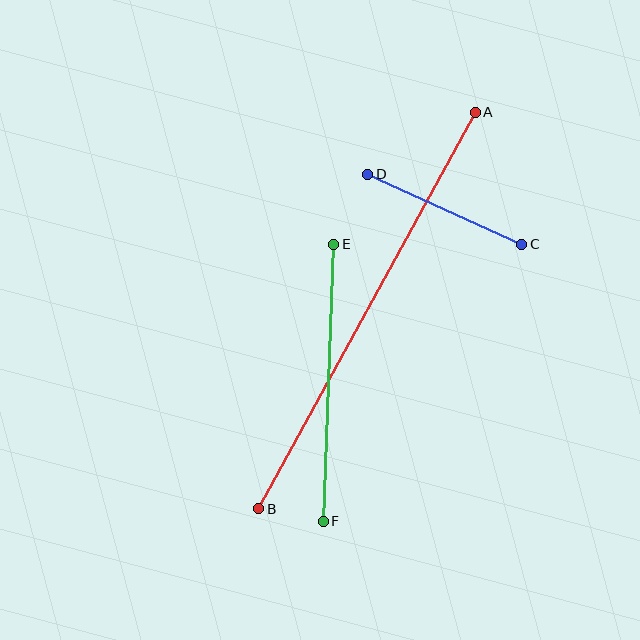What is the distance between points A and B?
The distance is approximately 452 pixels.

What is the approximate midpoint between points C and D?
The midpoint is at approximately (445, 209) pixels.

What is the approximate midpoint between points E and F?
The midpoint is at approximately (328, 383) pixels.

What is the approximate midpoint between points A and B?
The midpoint is at approximately (367, 311) pixels.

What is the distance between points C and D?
The distance is approximately 169 pixels.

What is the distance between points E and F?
The distance is approximately 277 pixels.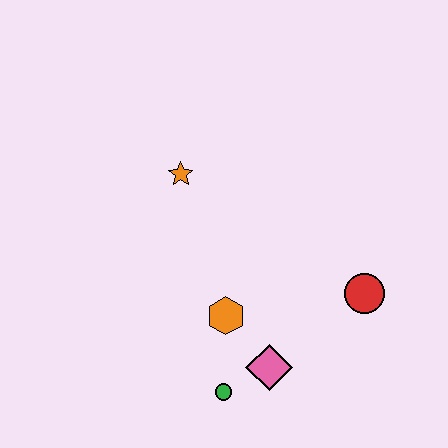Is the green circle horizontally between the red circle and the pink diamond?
No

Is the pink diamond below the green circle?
No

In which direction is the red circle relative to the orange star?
The red circle is to the right of the orange star.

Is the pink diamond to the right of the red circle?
No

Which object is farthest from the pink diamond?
The orange star is farthest from the pink diamond.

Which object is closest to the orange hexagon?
The pink diamond is closest to the orange hexagon.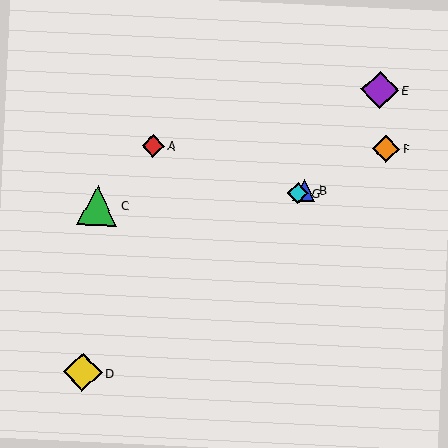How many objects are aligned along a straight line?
3 objects (B, F, G) are aligned along a straight line.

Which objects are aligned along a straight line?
Objects B, F, G are aligned along a straight line.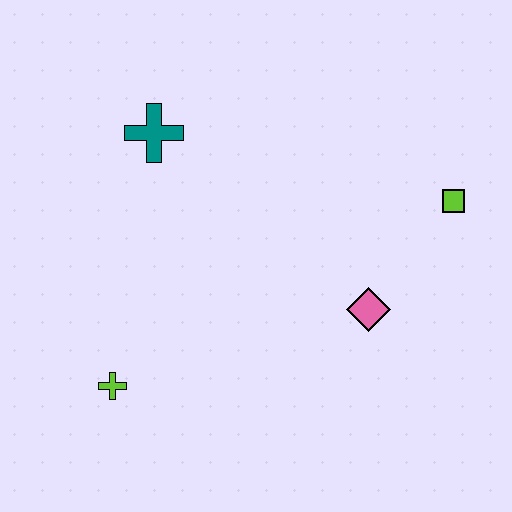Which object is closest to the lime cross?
The teal cross is closest to the lime cross.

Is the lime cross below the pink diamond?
Yes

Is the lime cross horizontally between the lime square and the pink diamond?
No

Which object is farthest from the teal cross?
The lime square is farthest from the teal cross.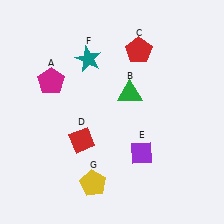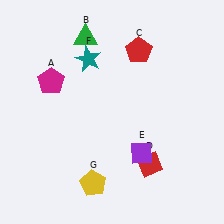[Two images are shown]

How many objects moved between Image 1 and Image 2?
2 objects moved between the two images.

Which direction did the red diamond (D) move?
The red diamond (D) moved right.